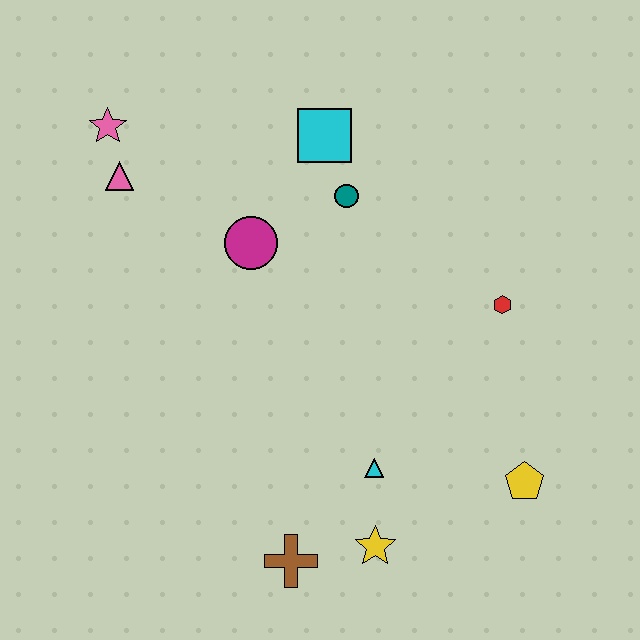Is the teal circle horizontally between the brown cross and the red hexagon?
Yes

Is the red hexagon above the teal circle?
No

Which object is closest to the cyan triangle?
The yellow star is closest to the cyan triangle.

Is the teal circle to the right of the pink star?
Yes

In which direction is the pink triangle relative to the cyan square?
The pink triangle is to the left of the cyan square.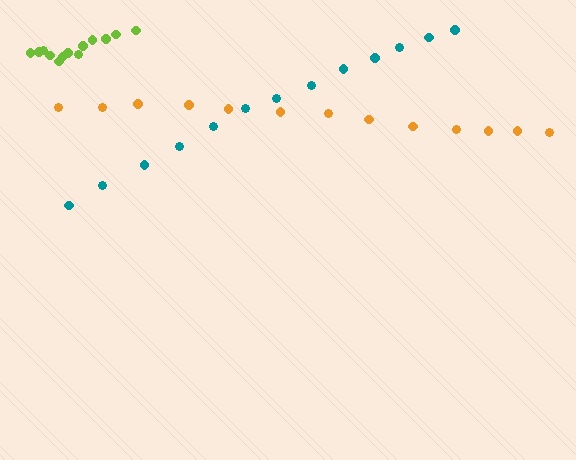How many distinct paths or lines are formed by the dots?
There are 3 distinct paths.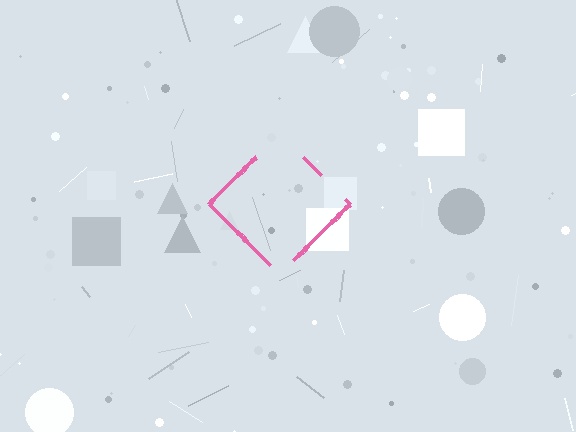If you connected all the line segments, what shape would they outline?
They would outline a diamond.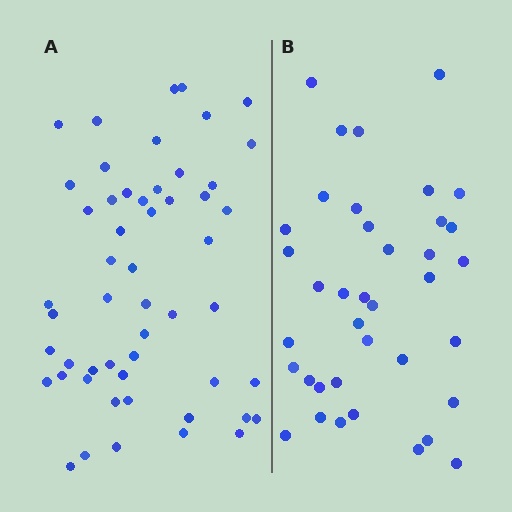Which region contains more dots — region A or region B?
Region A (the left region) has more dots.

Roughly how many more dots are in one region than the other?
Region A has approximately 15 more dots than region B.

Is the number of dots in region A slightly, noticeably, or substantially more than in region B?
Region A has noticeably more, but not dramatically so. The ratio is roughly 1.4 to 1.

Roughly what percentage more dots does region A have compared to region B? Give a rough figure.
About 40% more.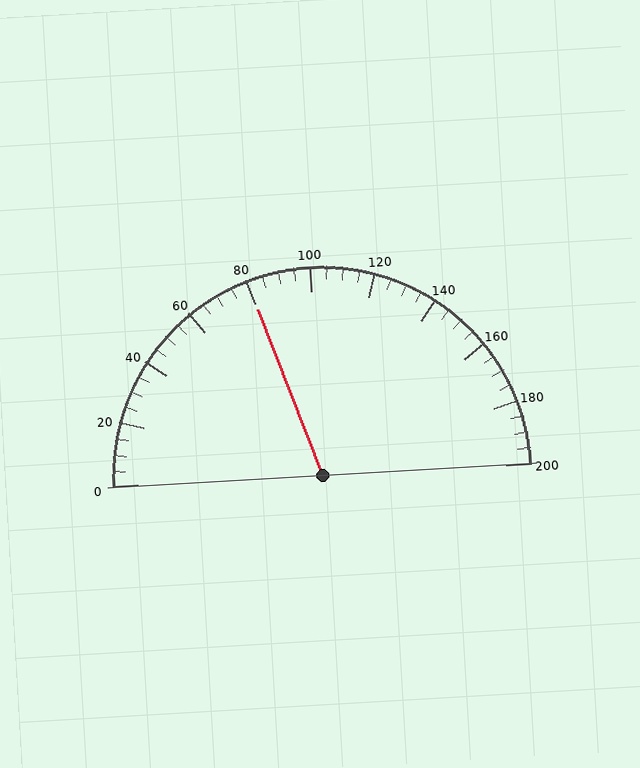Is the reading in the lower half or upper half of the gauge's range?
The reading is in the lower half of the range (0 to 200).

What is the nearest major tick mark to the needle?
The nearest major tick mark is 80.